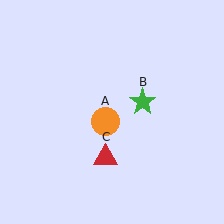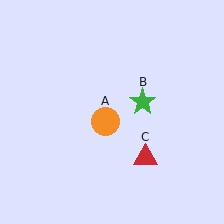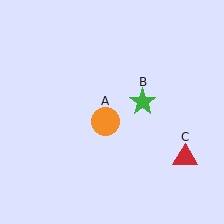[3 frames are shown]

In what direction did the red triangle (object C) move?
The red triangle (object C) moved right.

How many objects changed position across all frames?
1 object changed position: red triangle (object C).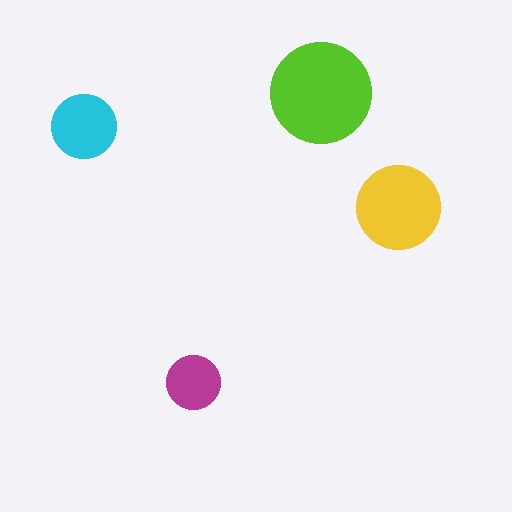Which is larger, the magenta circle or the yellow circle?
The yellow one.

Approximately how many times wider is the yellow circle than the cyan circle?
About 1.5 times wider.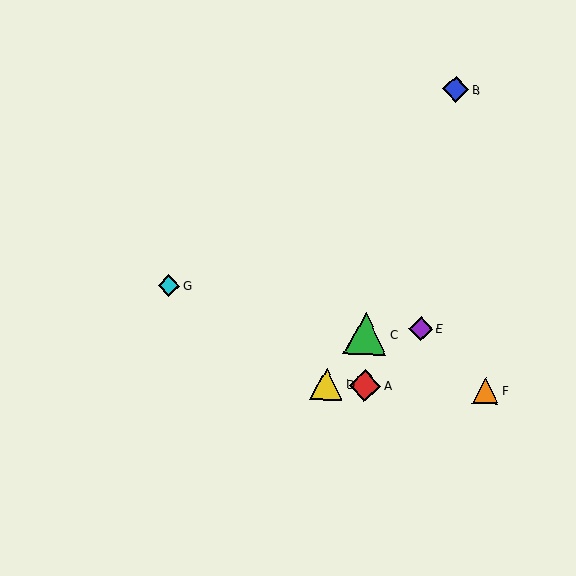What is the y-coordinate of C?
Object C is at y≈334.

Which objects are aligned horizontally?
Objects A, D, F are aligned horizontally.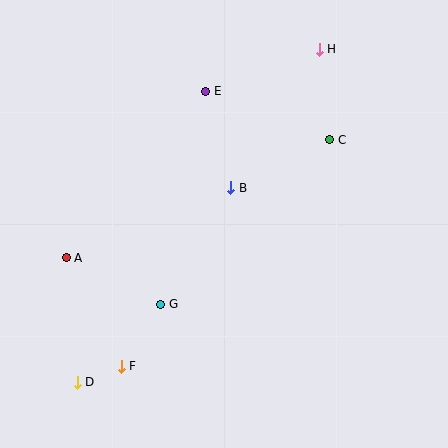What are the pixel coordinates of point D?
Point D is at (77, 382).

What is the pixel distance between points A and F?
The distance between A and F is 122 pixels.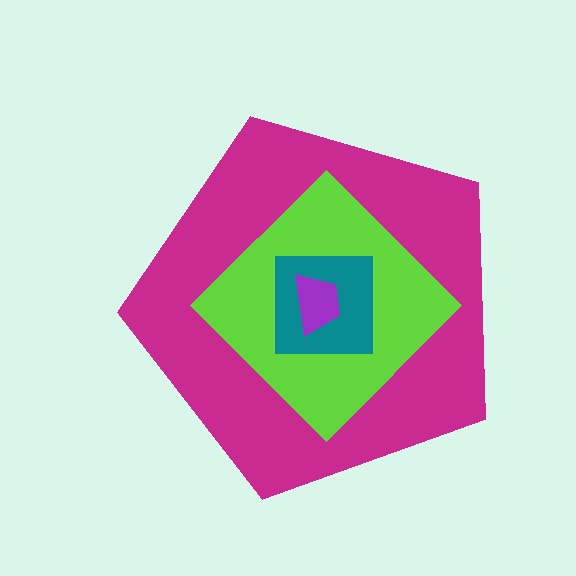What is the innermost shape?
The purple trapezoid.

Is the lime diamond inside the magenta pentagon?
Yes.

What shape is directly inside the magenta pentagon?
The lime diamond.